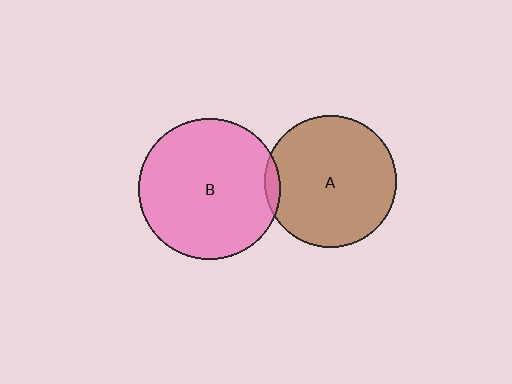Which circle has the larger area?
Circle B (pink).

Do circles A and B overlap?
Yes.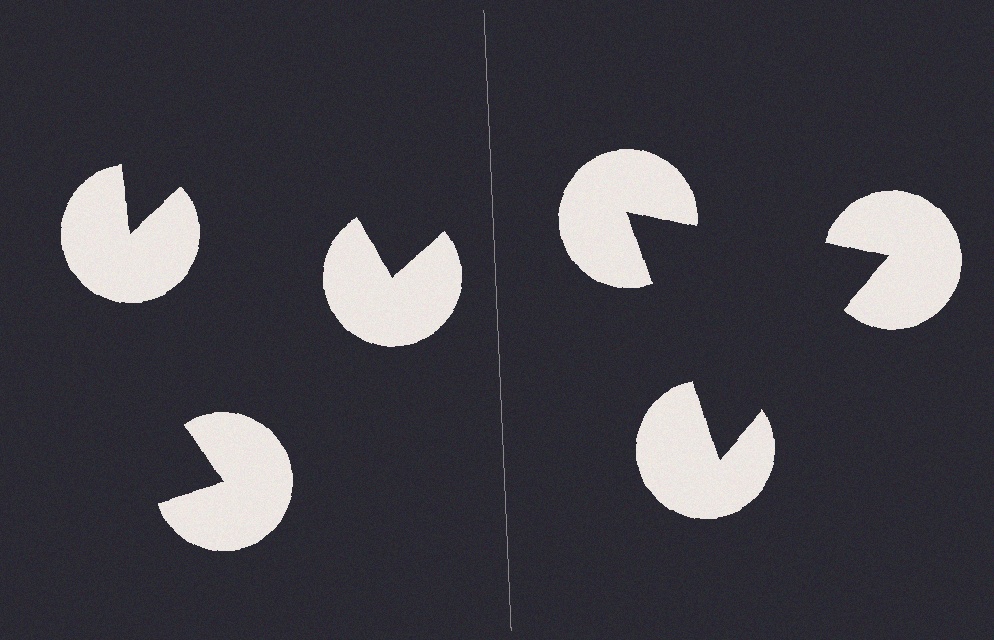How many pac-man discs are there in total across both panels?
6 — 3 on each side.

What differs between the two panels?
The pac-man discs are positioned identically on both sides; only the wedge orientations differ. On the right they align to a triangle; on the left they are misaligned.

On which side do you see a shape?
An illusory triangle appears on the right side. On the left side the wedge cuts are rotated, so no coherent shape forms.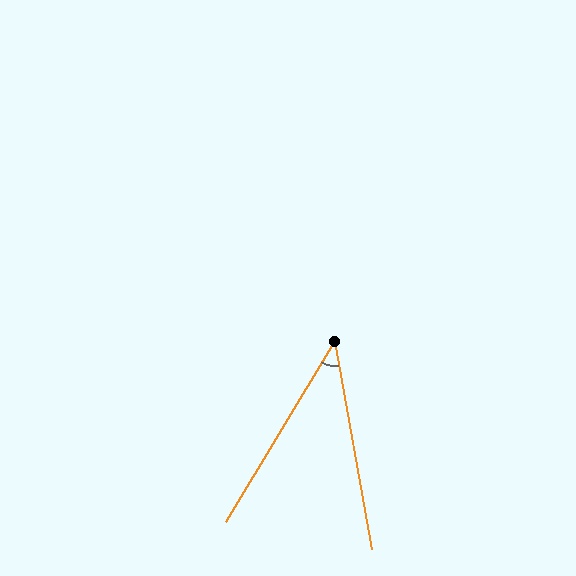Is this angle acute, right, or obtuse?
It is acute.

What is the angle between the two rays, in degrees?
Approximately 41 degrees.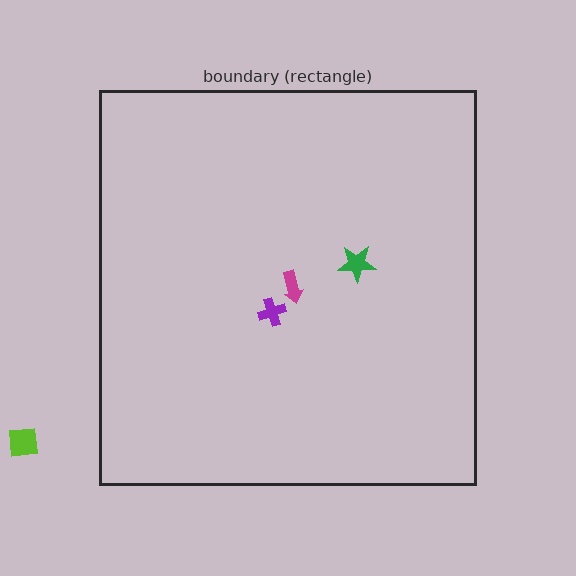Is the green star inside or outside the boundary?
Inside.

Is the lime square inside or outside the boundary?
Outside.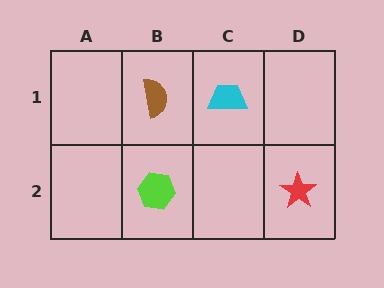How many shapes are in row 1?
2 shapes.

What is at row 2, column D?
A red star.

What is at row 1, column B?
A brown semicircle.